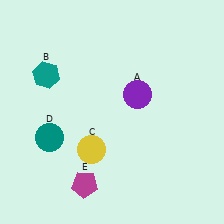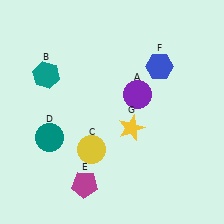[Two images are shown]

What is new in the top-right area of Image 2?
A blue hexagon (F) was added in the top-right area of Image 2.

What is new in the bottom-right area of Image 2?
A yellow star (G) was added in the bottom-right area of Image 2.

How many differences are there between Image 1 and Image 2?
There are 2 differences between the two images.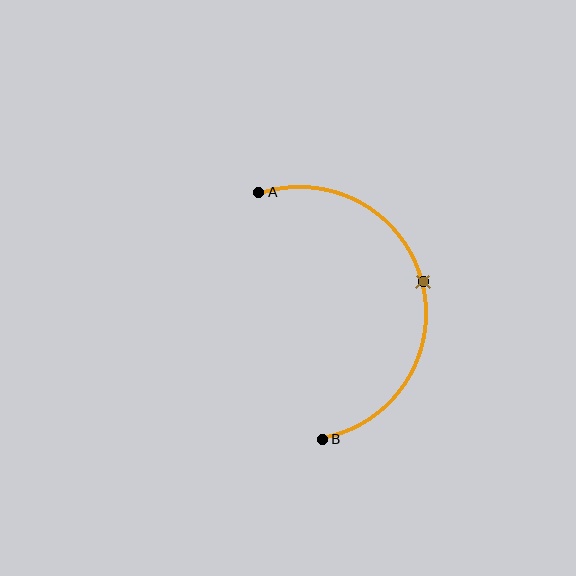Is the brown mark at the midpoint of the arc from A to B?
Yes. The brown mark lies on the arc at equal arc-length from both A and B — it is the arc midpoint.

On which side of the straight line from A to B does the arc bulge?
The arc bulges to the right of the straight line connecting A and B.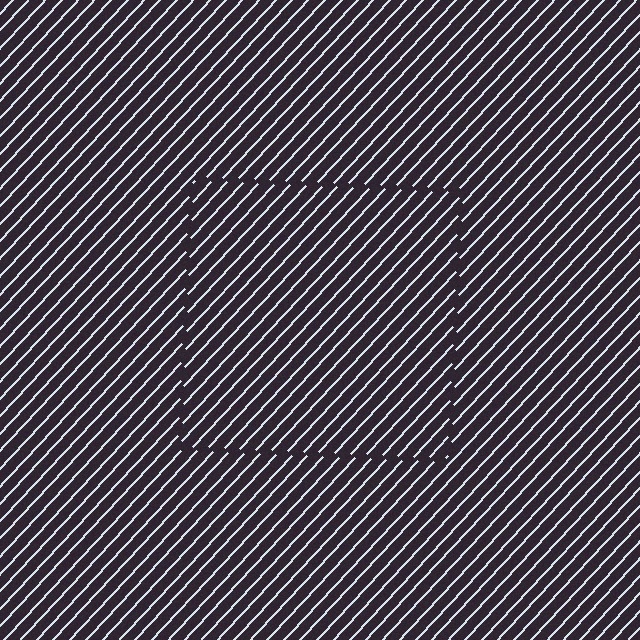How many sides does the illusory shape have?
4 sides — the line-ends trace a square.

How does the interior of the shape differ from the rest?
The interior of the shape contains the same grating, shifted by half a period — the contour is defined by the phase discontinuity where line-ends from the inner and outer gratings abut.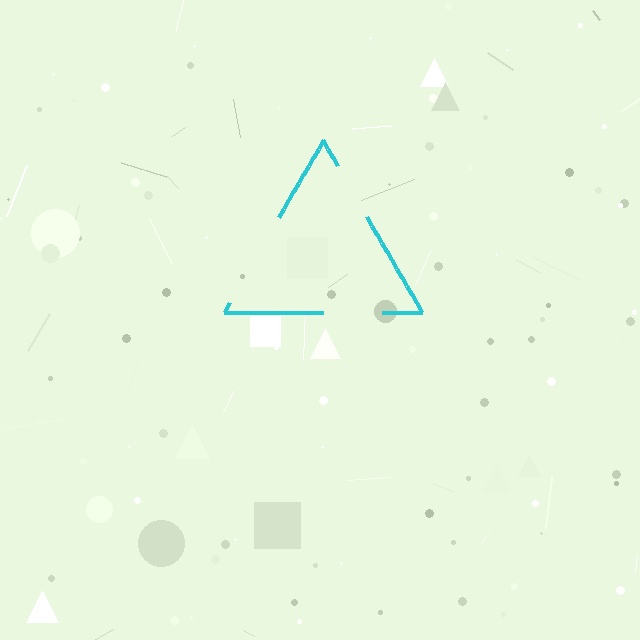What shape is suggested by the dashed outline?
The dashed outline suggests a triangle.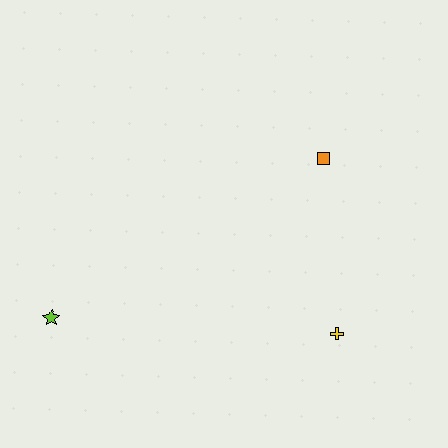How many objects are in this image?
There are 3 objects.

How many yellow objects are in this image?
There is 1 yellow object.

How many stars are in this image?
There is 1 star.